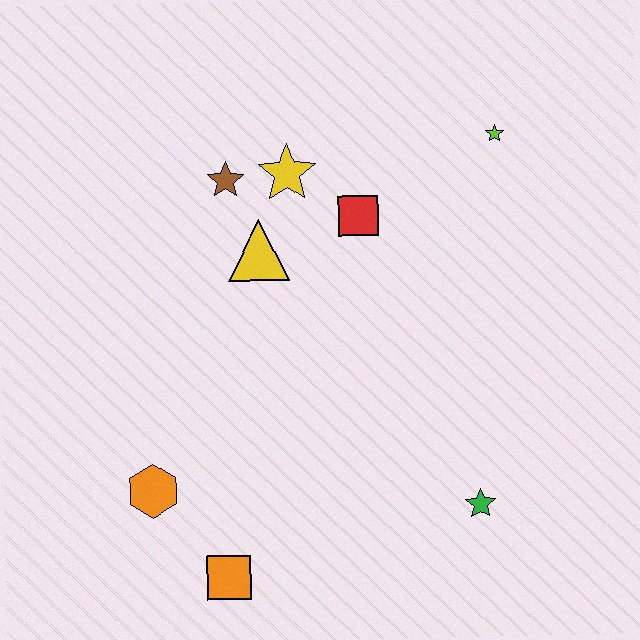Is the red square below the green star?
No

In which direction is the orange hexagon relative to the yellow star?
The orange hexagon is below the yellow star.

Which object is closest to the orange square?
The orange hexagon is closest to the orange square.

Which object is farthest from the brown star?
The green star is farthest from the brown star.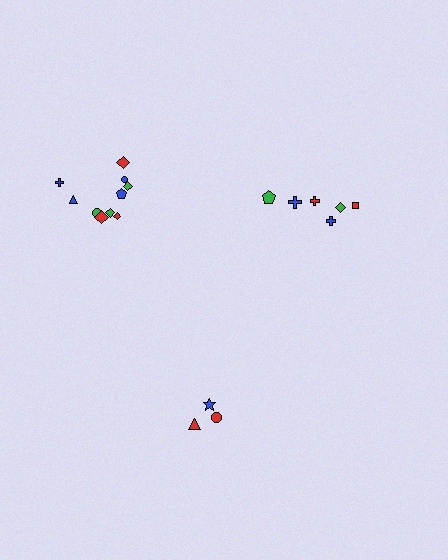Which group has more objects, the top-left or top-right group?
The top-left group.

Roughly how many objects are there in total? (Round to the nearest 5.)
Roughly 20 objects in total.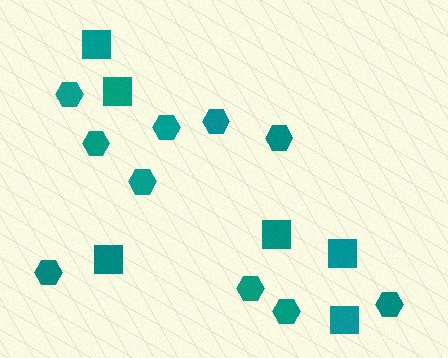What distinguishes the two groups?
There are 2 groups: one group of squares (6) and one group of hexagons (10).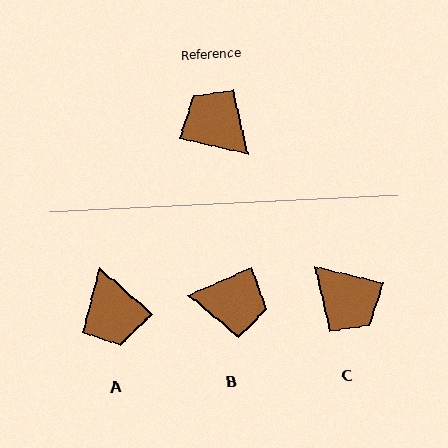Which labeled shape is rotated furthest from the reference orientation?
C, about 179 degrees away.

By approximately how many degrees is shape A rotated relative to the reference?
Approximately 152 degrees counter-clockwise.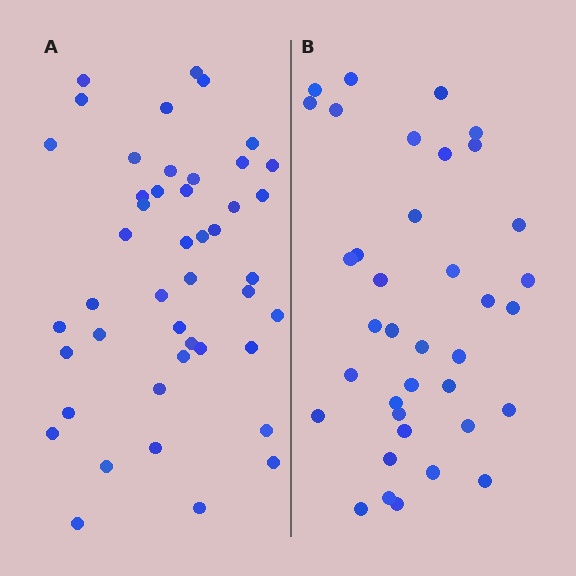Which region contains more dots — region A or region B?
Region A (the left region) has more dots.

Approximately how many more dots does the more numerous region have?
Region A has roughly 8 or so more dots than region B.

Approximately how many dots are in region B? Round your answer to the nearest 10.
About 40 dots. (The exact count is 37, which rounds to 40.)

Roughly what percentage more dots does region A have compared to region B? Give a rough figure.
About 20% more.